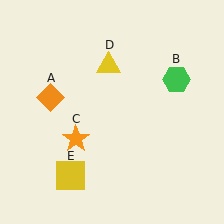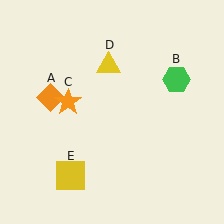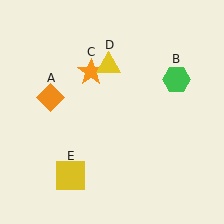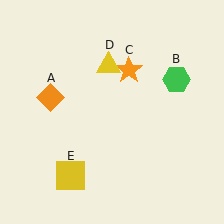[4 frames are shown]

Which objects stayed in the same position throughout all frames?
Orange diamond (object A) and green hexagon (object B) and yellow triangle (object D) and yellow square (object E) remained stationary.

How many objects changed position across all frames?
1 object changed position: orange star (object C).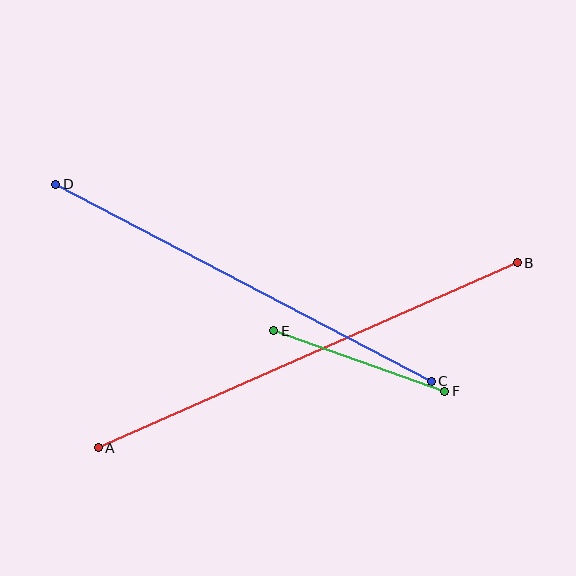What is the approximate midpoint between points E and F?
The midpoint is at approximately (359, 361) pixels.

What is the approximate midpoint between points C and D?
The midpoint is at approximately (243, 283) pixels.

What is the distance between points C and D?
The distance is approximately 424 pixels.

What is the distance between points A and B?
The distance is approximately 458 pixels.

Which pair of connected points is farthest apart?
Points A and B are farthest apart.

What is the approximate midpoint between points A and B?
The midpoint is at approximately (308, 355) pixels.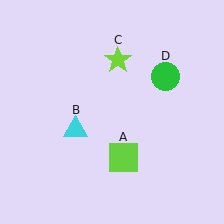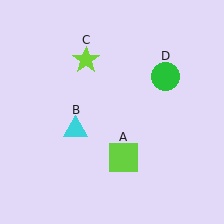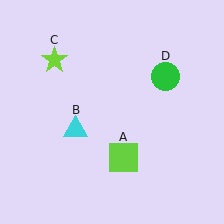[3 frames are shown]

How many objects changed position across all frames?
1 object changed position: lime star (object C).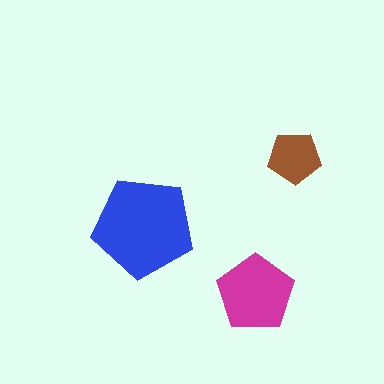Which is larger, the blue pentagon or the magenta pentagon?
The blue one.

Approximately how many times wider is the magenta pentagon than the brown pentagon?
About 1.5 times wider.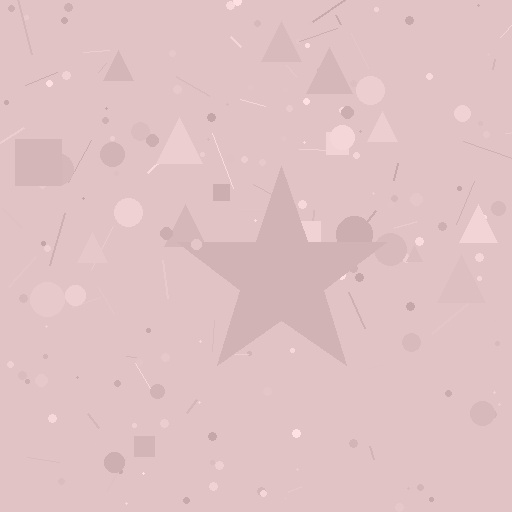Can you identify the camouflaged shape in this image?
The camouflaged shape is a star.